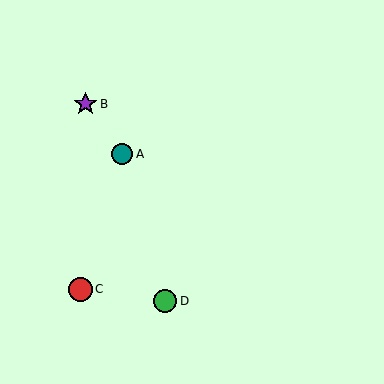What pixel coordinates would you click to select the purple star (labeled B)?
Click at (85, 104) to select the purple star B.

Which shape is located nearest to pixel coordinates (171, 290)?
The green circle (labeled D) at (165, 301) is nearest to that location.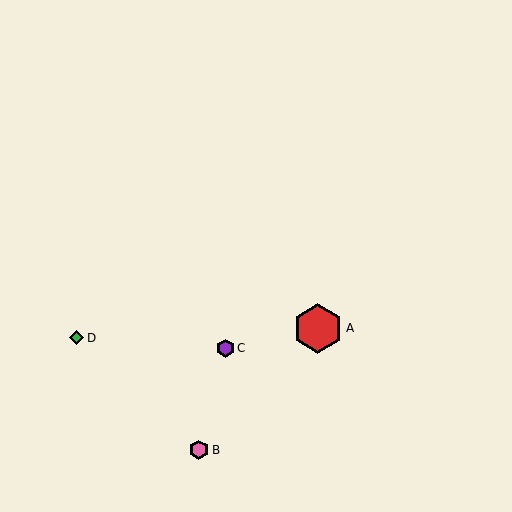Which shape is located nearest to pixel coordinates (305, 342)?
The red hexagon (labeled A) at (318, 328) is nearest to that location.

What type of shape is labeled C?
Shape C is a purple hexagon.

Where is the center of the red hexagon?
The center of the red hexagon is at (318, 328).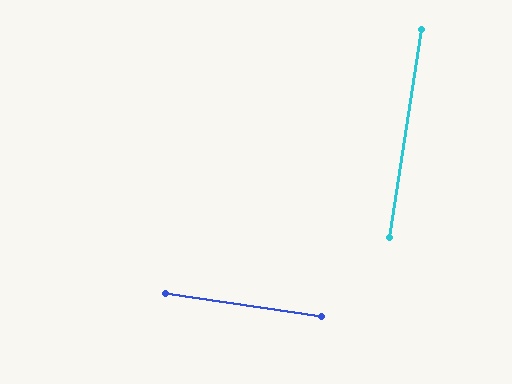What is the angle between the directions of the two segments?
Approximately 90 degrees.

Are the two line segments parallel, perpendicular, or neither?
Perpendicular — they meet at approximately 90°.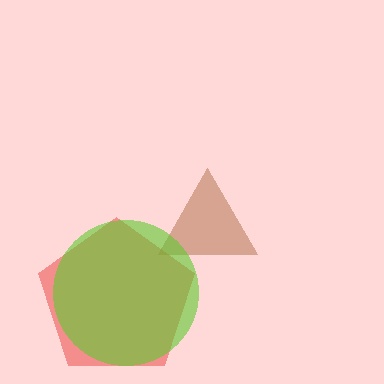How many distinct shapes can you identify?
There are 3 distinct shapes: a brown triangle, a red pentagon, a lime circle.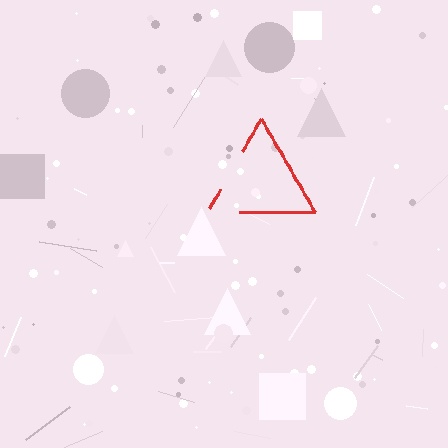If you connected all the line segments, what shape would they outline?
They would outline a triangle.